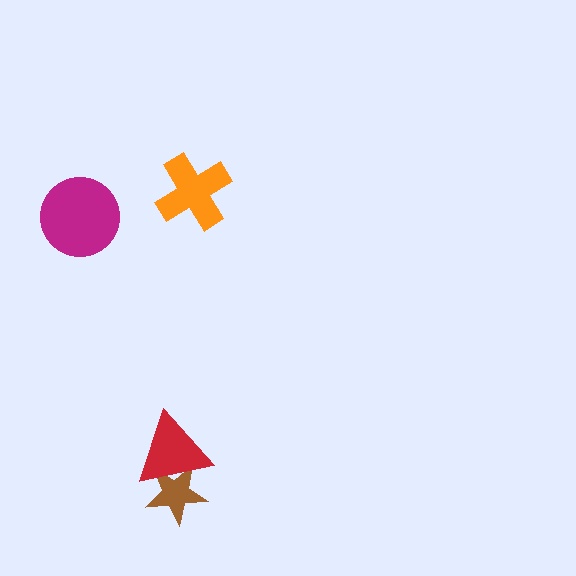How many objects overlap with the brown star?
1 object overlaps with the brown star.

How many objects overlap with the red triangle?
1 object overlaps with the red triangle.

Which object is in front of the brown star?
The red triangle is in front of the brown star.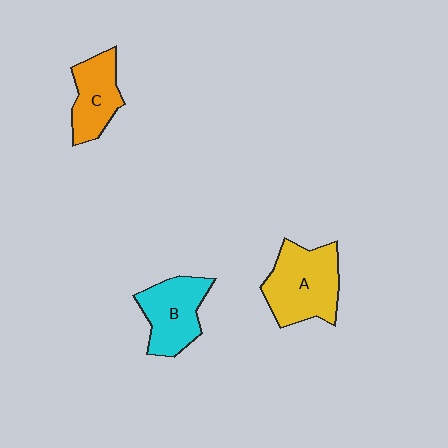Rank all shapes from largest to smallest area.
From largest to smallest: A (yellow), B (cyan), C (orange).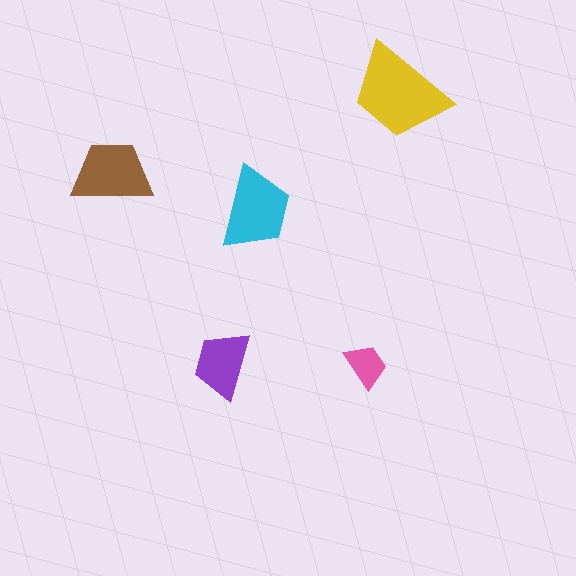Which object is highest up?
The yellow trapezoid is topmost.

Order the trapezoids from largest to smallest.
the yellow one, the cyan one, the brown one, the purple one, the pink one.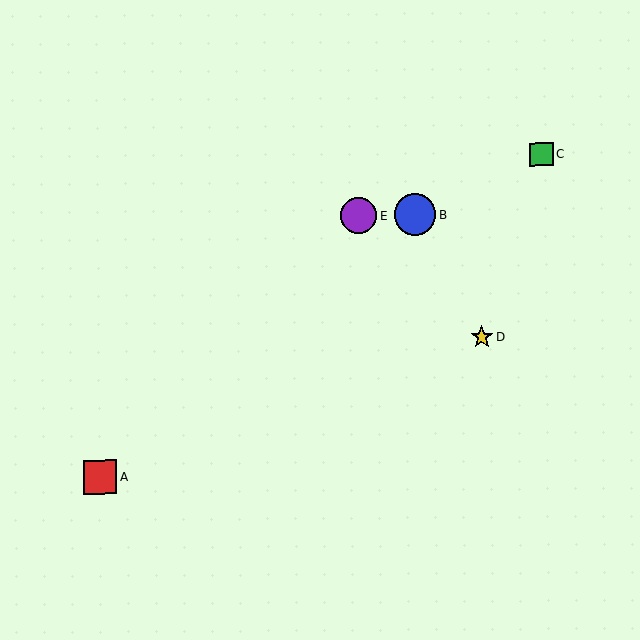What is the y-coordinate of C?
Object C is at y≈155.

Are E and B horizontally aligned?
Yes, both are at y≈216.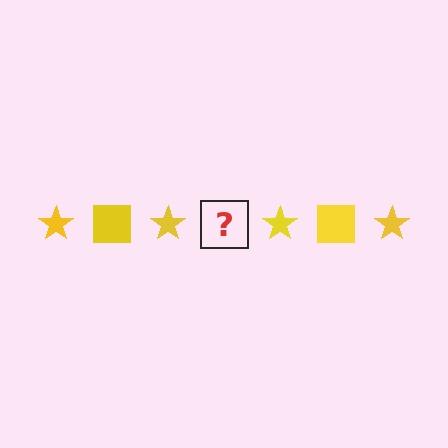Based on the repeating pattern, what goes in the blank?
The blank should be a yellow square.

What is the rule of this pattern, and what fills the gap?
The rule is that the pattern cycles through star, square shapes in yellow. The gap should be filled with a yellow square.